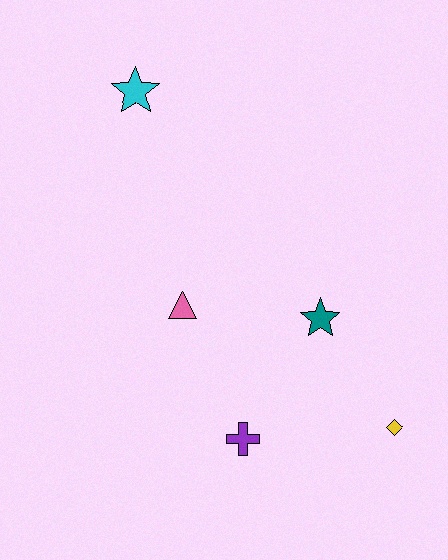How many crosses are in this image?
There is 1 cross.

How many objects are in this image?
There are 5 objects.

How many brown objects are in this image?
There are no brown objects.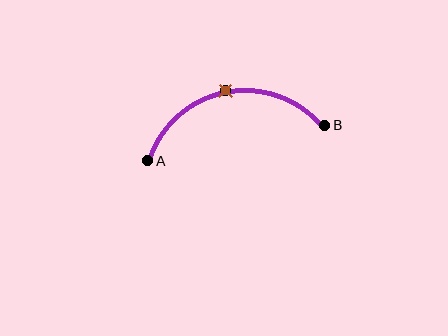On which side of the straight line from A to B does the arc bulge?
The arc bulges above the straight line connecting A and B.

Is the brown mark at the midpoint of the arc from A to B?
Yes. The brown mark lies on the arc at equal arc-length from both A and B — it is the arc midpoint.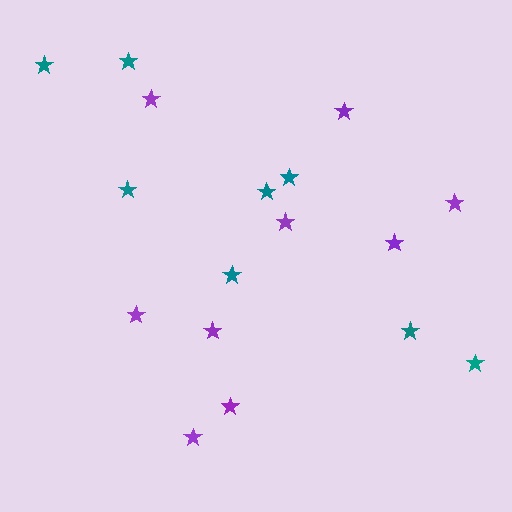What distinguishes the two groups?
There are 2 groups: one group of teal stars (8) and one group of purple stars (9).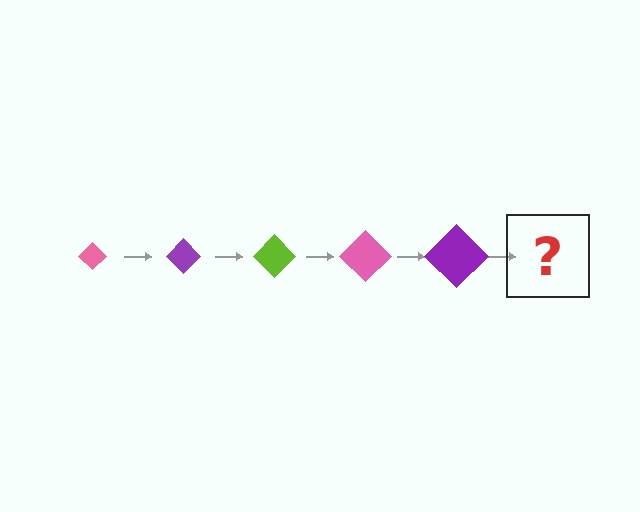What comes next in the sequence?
The next element should be a lime diamond, larger than the previous one.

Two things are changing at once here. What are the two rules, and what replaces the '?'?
The two rules are that the diamond grows larger each step and the color cycles through pink, purple, and lime. The '?' should be a lime diamond, larger than the previous one.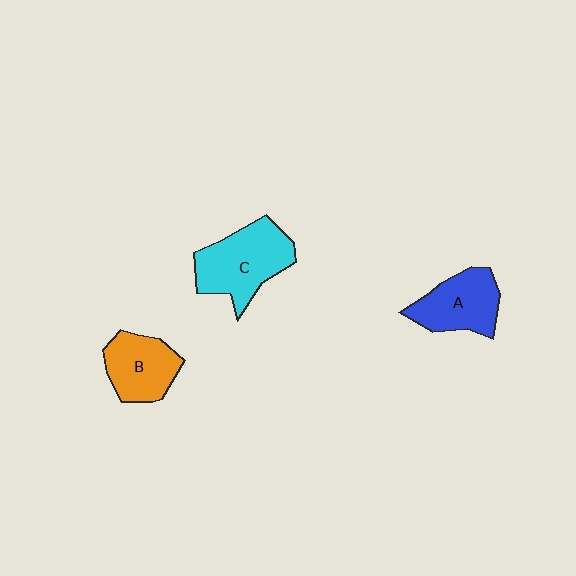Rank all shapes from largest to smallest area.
From largest to smallest: C (cyan), A (blue), B (orange).